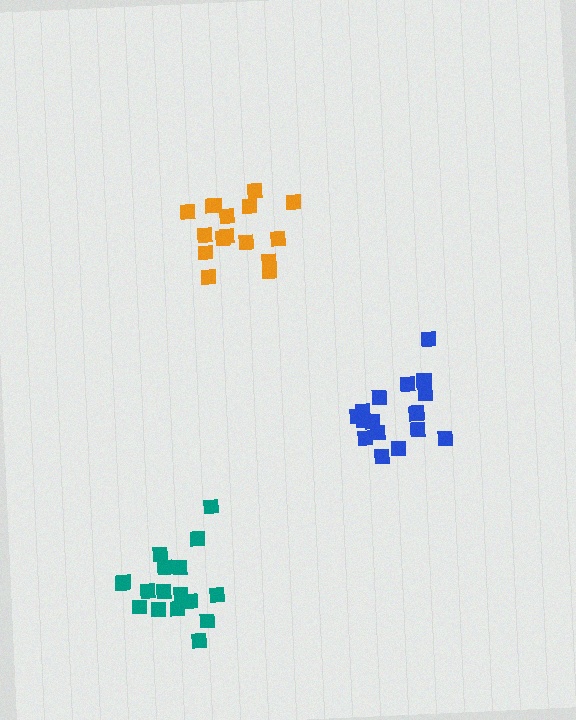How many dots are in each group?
Group 1: 18 dots, Group 2: 17 dots, Group 3: 16 dots (51 total).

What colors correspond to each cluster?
The clusters are colored: blue, teal, orange.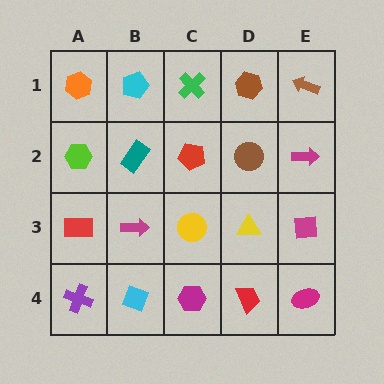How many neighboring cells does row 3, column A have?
3.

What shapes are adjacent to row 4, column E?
A magenta square (row 3, column E), a red trapezoid (row 4, column D).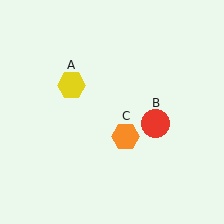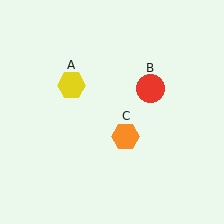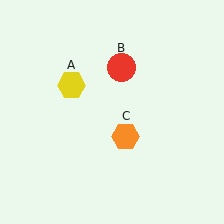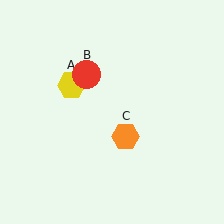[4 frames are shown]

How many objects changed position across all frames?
1 object changed position: red circle (object B).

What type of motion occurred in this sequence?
The red circle (object B) rotated counterclockwise around the center of the scene.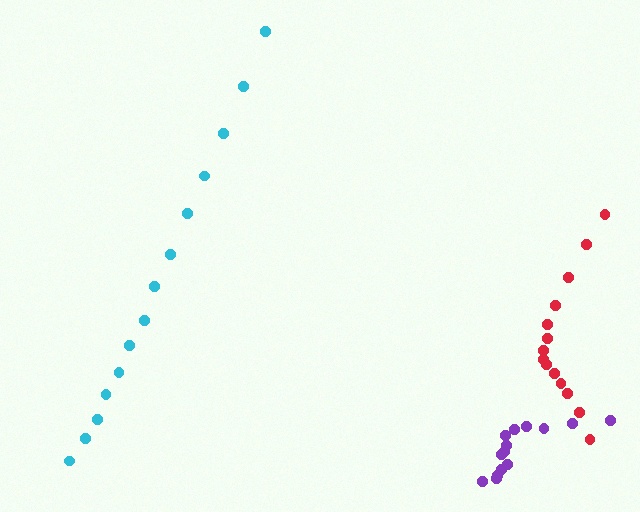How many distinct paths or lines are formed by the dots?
There are 3 distinct paths.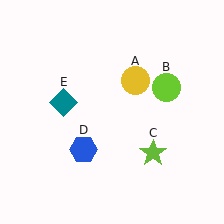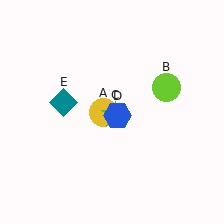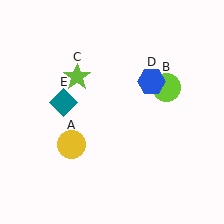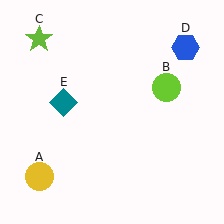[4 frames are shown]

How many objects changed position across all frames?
3 objects changed position: yellow circle (object A), lime star (object C), blue hexagon (object D).